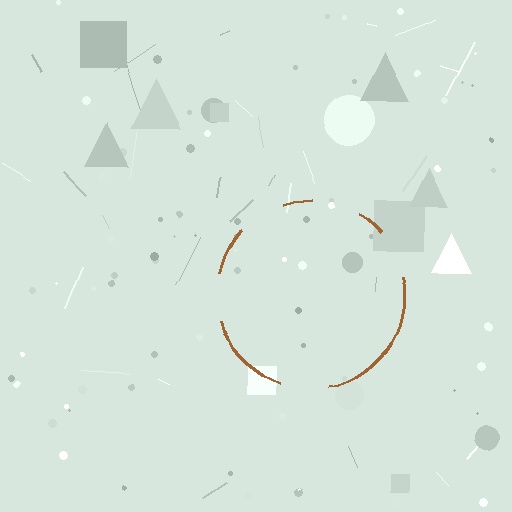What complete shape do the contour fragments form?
The contour fragments form a circle.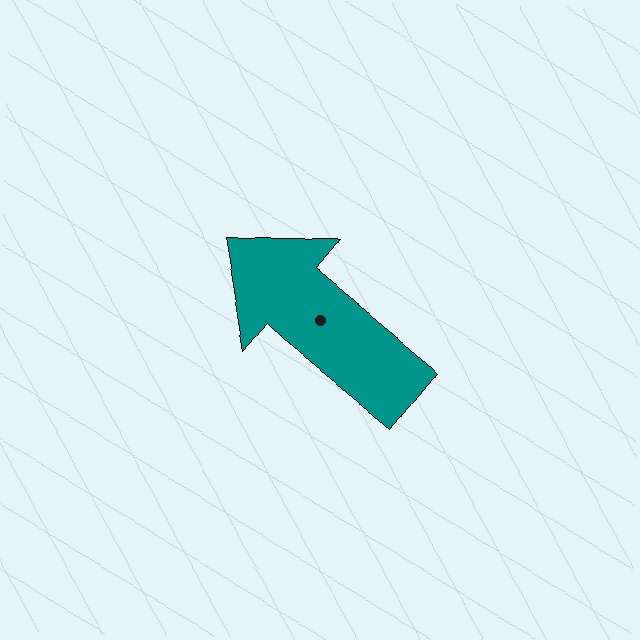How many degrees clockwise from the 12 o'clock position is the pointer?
Approximately 310 degrees.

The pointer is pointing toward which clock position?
Roughly 10 o'clock.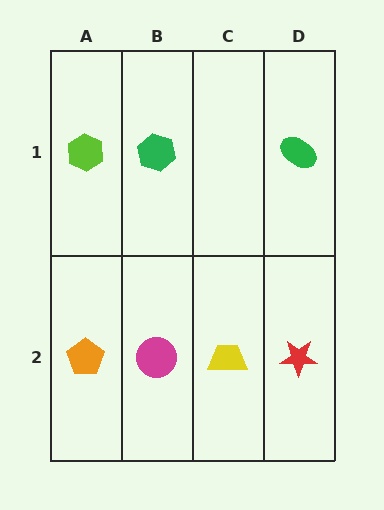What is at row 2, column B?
A magenta circle.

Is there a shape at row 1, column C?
No, that cell is empty.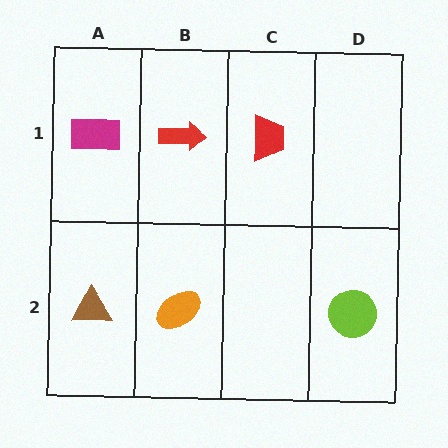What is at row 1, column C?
A red trapezoid.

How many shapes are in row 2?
3 shapes.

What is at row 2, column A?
A brown triangle.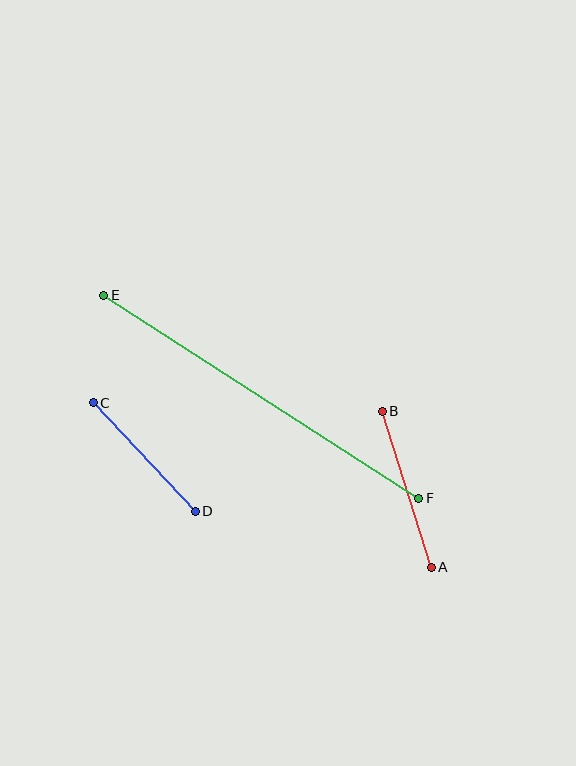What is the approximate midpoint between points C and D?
The midpoint is at approximately (144, 457) pixels.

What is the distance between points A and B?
The distance is approximately 163 pixels.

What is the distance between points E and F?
The distance is approximately 375 pixels.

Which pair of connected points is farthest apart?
Points E and F are farthest apart.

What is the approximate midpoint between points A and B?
The midpoint is at approximately (407, 489) pixels.